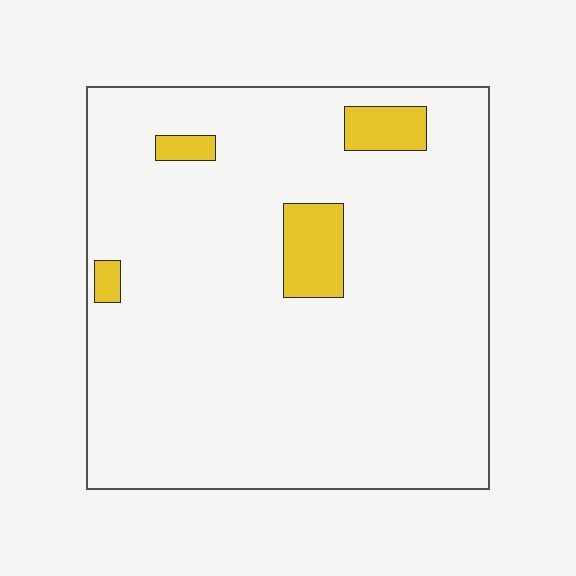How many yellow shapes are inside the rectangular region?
4.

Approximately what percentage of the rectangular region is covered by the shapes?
Approximately 10%.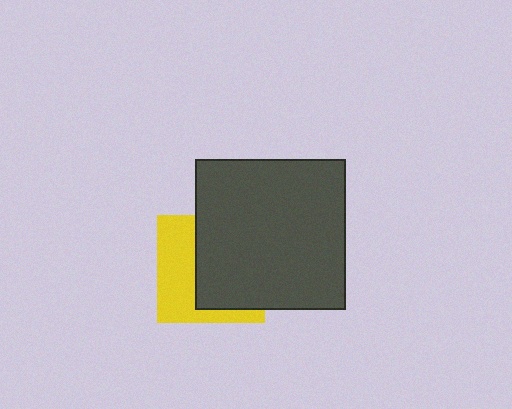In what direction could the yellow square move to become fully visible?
The yellow square could move left. That would shift it out from behind the dark gray square entirely.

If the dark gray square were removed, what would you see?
You would see the complete yellow square.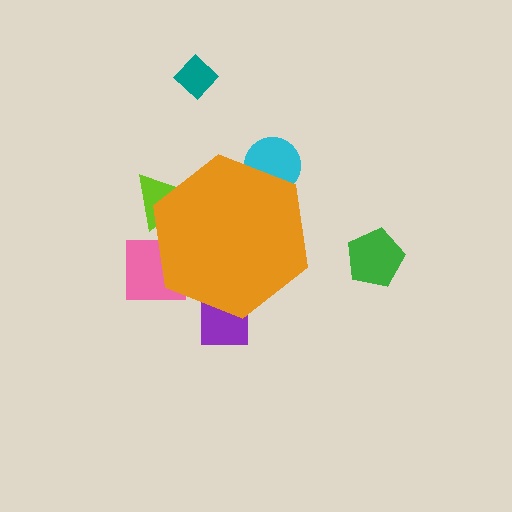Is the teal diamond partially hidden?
No, the teal diamond is fully visible.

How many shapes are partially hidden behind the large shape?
4 shapes are partially hidden.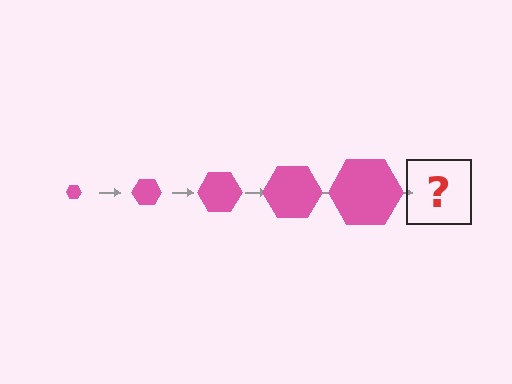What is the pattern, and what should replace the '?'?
The pattern is that the hexagon gets progressively larger each step. The '?' should be a pink hexagon, larger than the previous one.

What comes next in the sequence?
The next element should be a pink hexagon, larger than the previous one.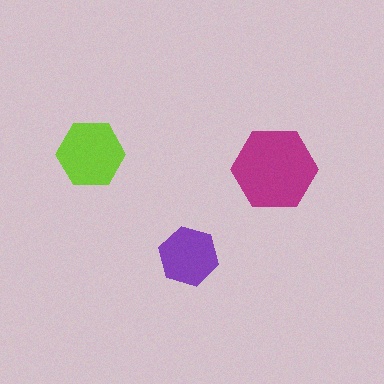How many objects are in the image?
There are 3 objects in the image.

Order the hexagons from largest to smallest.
the magenta one, the lime one, the purple one.